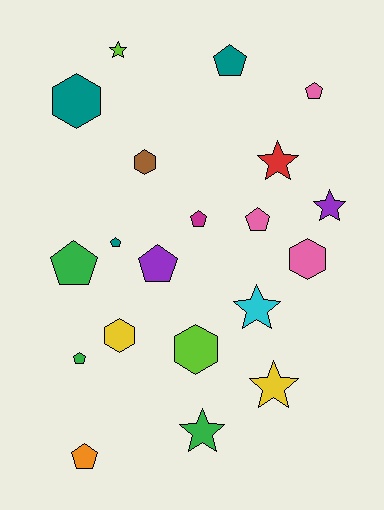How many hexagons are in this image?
There are 5 hexagons.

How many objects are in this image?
There are 20 objects.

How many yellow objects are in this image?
There are 2 yellow objects.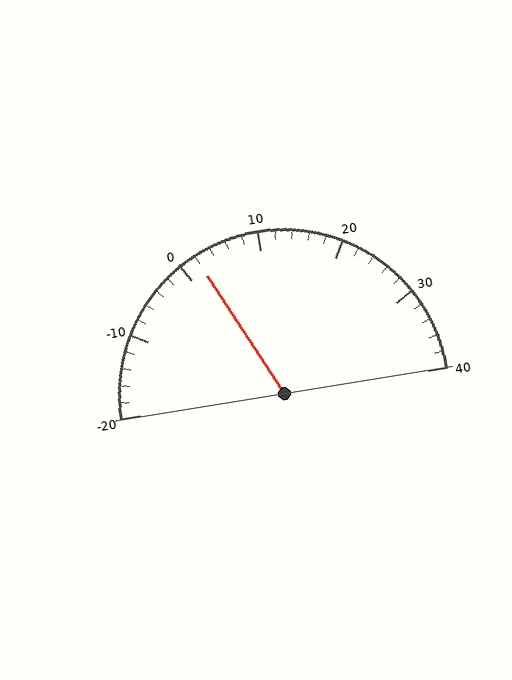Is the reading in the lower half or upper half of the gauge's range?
The reading is in the lower half of the range (-20 to 40).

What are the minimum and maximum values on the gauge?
The gauge ranges from -20 to 40.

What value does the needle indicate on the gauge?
The needle indicates approximately 2.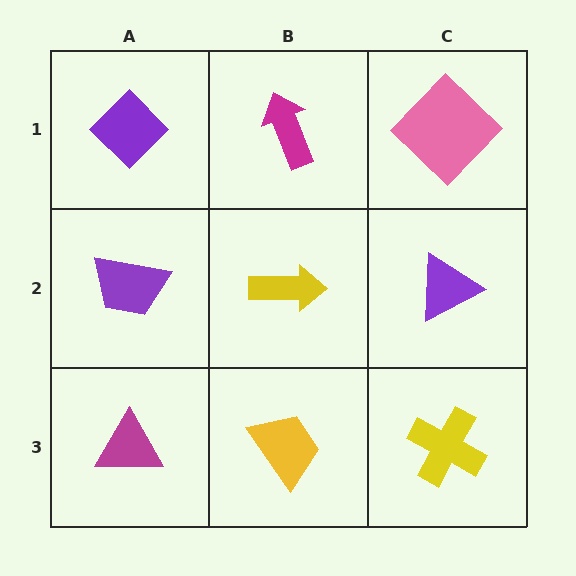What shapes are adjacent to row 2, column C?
A pink diamond (row 1, column C), a yellow cross (row 3, column C), a yellow arrow (row 2, column B).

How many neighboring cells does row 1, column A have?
2.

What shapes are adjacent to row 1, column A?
A purple trapezoid (row 2, column A), a magenta arrow (row 1, column B).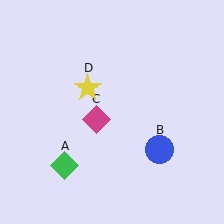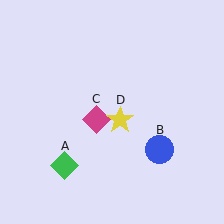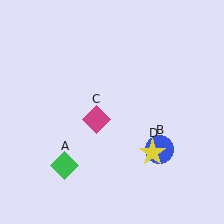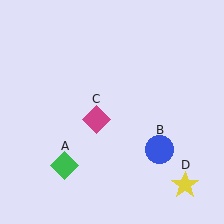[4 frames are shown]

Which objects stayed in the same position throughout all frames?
Green diamond (object A) and blue circle (object B) and magenta diamond (object C) remained stationary.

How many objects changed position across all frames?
1 object changed position: yellow star (object D).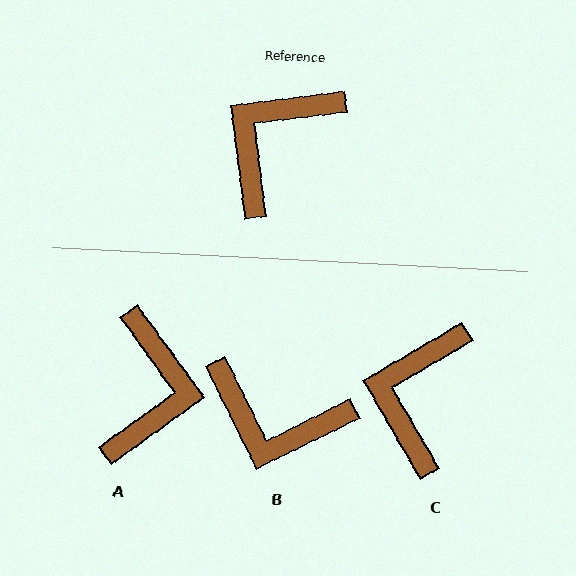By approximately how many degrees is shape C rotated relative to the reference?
Approximately 23 degrees counter-clockwise.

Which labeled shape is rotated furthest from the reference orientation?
A, about 151 degrees away.